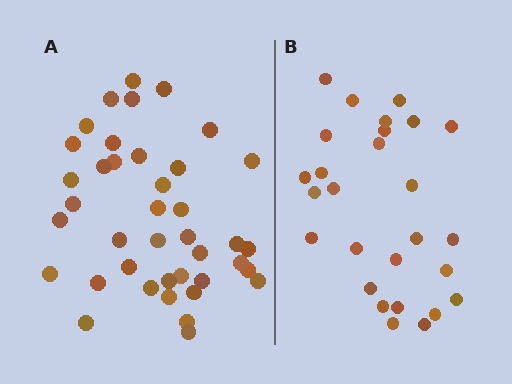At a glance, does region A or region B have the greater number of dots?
Region A (the left region) has more dots.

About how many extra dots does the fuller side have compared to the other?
Region A has approximately 15 more dots than region B.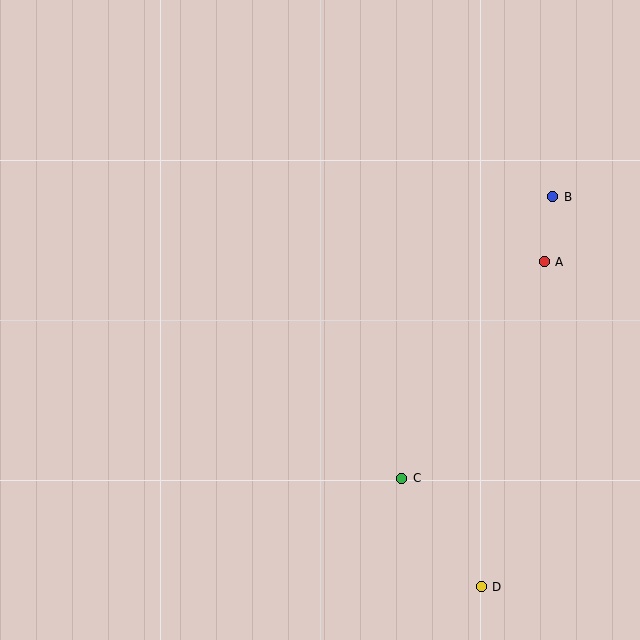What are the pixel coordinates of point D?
Point D is at (481, 587).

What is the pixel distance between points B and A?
The distance between B and A is 66 pixels.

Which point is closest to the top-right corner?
Point B is closest to the top-right corner.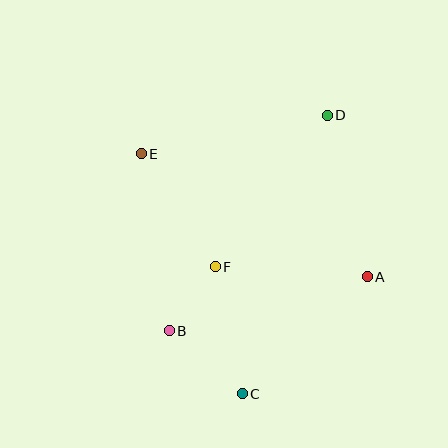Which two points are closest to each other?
Points B and F are closest to each other.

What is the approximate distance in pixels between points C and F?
The distance between C and F is approximately 130 pixels.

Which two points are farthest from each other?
Points C and D are farthest from each other.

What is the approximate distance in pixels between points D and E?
The distance between D and E is approximately 190 pixels.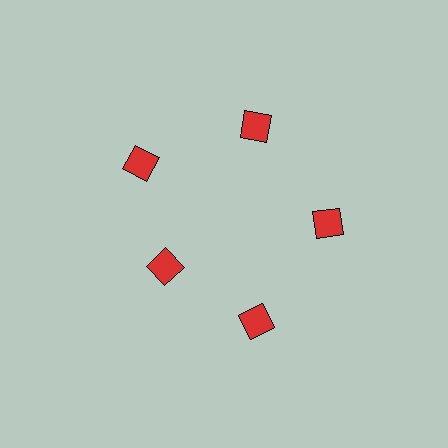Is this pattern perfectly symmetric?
No. The 5 red squares are arranged in a ring, but one element near the 8 o'clock position is pulled inward toward the center, breaking the 5-fold rotational symmetry.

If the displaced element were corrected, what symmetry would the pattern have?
It would have 5-fold rotational symmetry — the pattern would map onto itself every 72 degrees.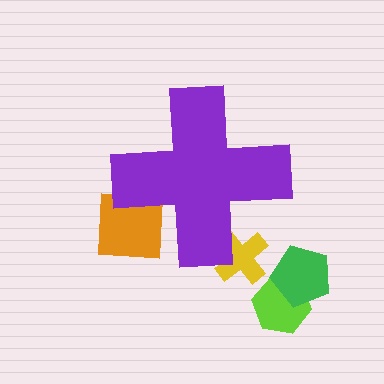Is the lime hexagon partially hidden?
No, the lime hexagon is fully visible.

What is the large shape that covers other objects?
A purple cross.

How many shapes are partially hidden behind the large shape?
2 shapes are partially hidden.